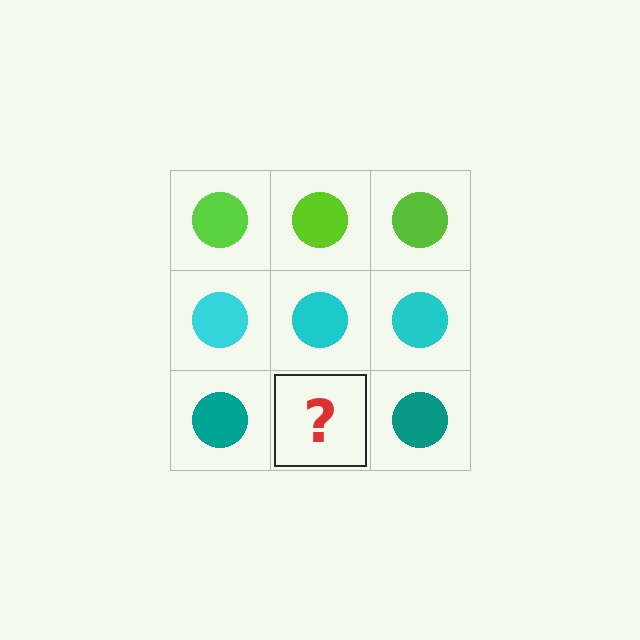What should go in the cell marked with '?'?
The missing cell should contain a teal circle.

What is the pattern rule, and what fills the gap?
The rule is that each row has a consistent color. The gap should be filled with a teal circle.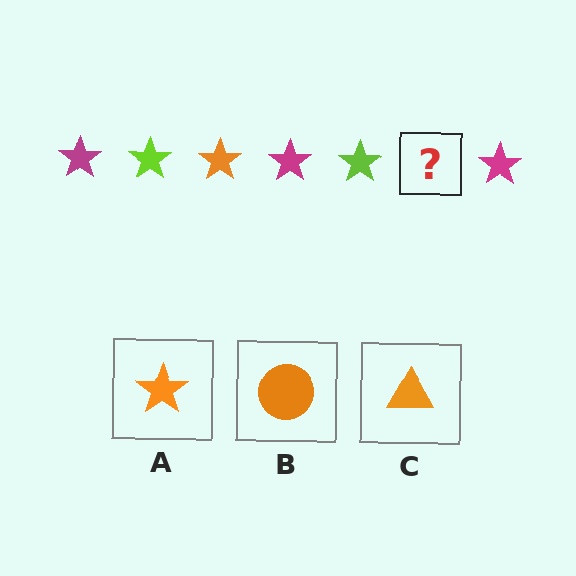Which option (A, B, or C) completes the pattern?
A.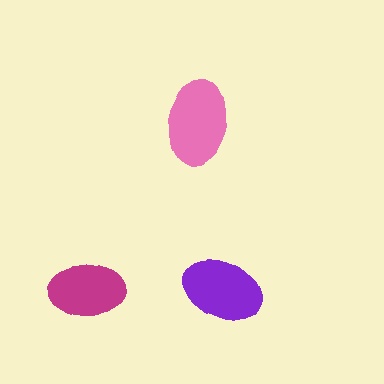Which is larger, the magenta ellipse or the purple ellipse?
The purple one.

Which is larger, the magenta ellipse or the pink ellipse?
The pink one.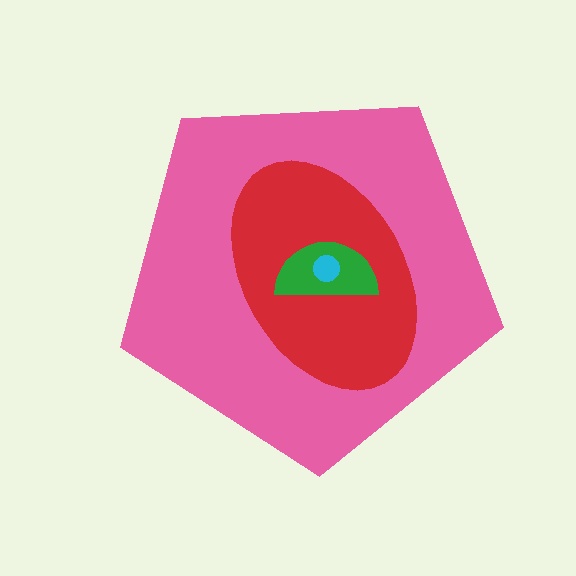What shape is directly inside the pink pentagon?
The red ellipse.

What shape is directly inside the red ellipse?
The green semicircle.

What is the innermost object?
The cyan circle.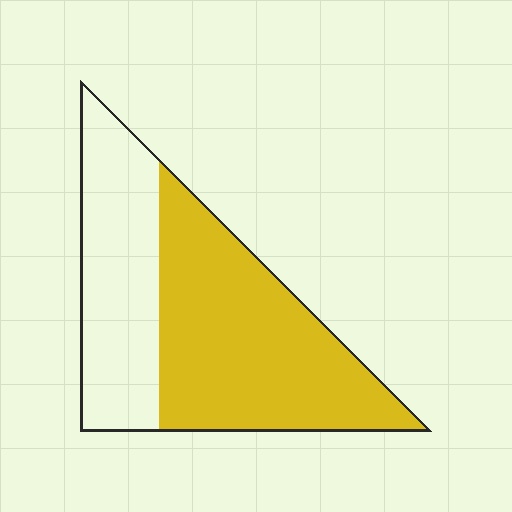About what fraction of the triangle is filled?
About three fifths (3/5).